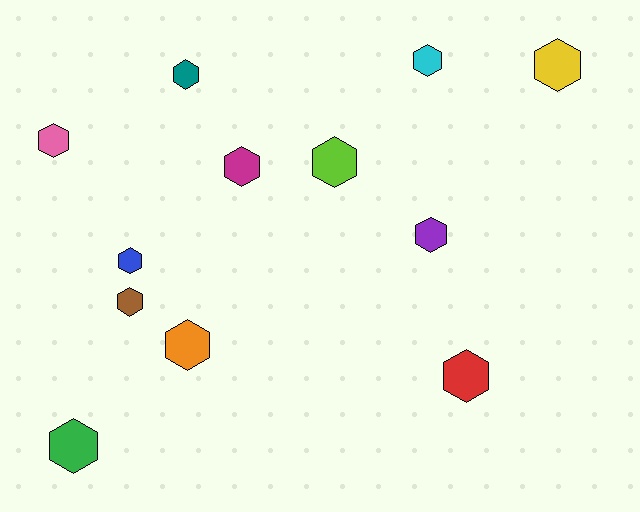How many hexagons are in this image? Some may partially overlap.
There are 12 hexagons.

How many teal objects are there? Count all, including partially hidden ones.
There is 1 teal object.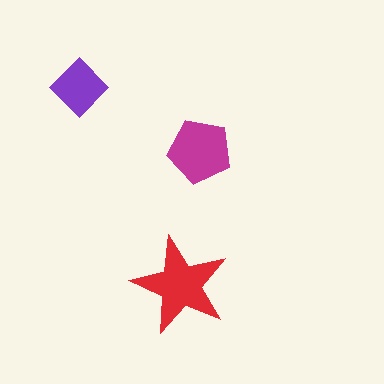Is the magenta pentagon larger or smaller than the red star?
Smaller.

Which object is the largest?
The red star.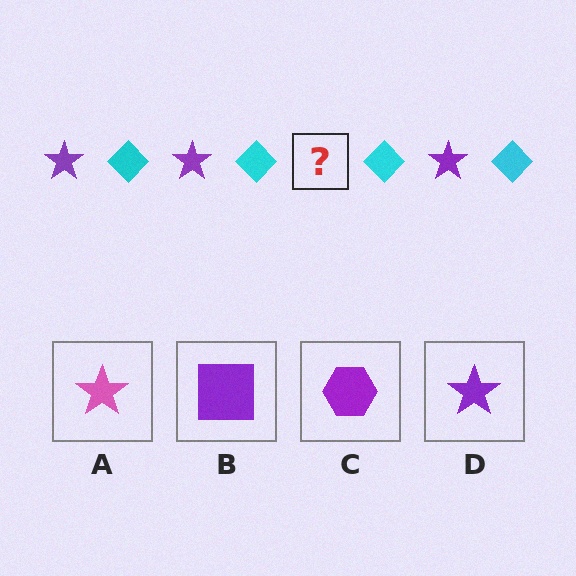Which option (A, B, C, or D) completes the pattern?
D.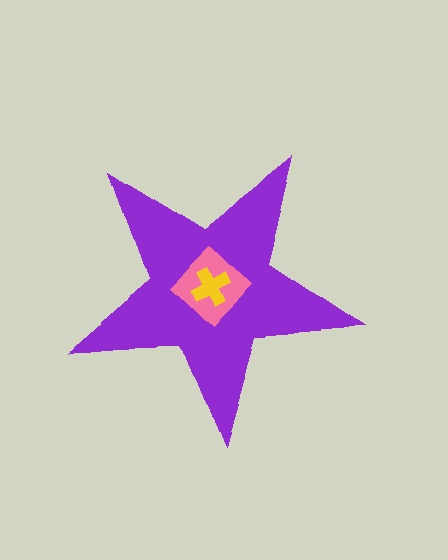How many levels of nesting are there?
3.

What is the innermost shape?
The yellow cross.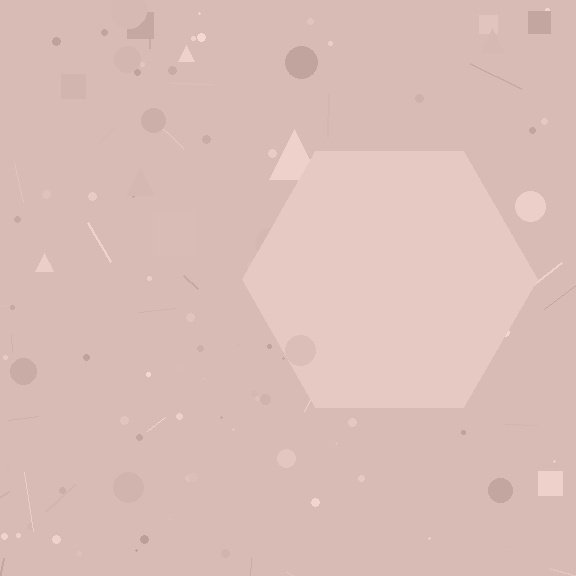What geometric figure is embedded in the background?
A hexagon is embedded in the background.